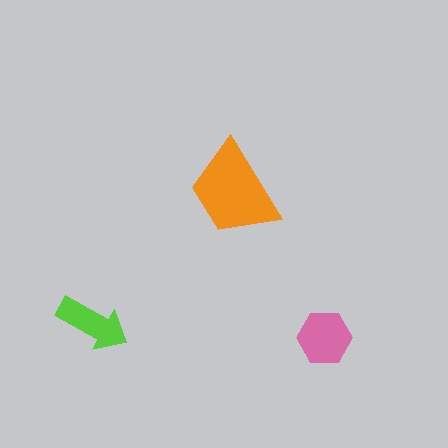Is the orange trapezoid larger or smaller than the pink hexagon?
Larger.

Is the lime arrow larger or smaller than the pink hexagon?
Smaller.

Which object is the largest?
The orange trapezoid.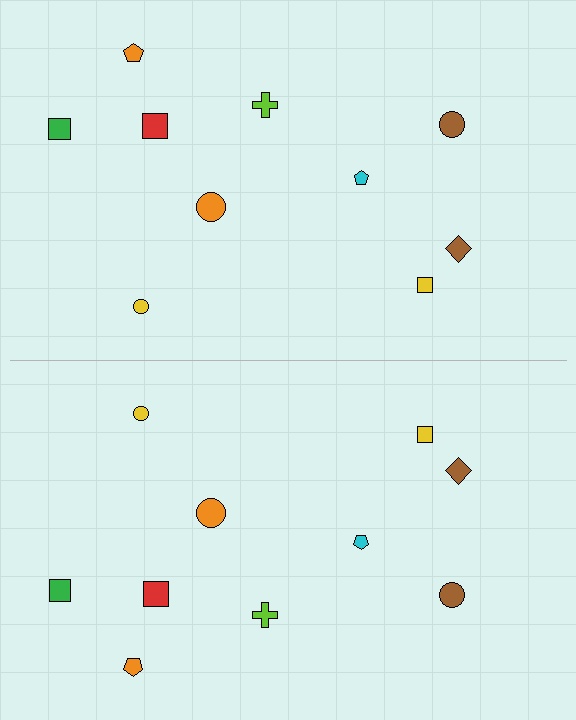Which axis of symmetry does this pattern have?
The pattern has a horizontal axis of symmetry running through the center of the image.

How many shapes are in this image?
There are 20 shapes in this image.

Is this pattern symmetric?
Yes, this pattern has bilateral (reflection) symmetry.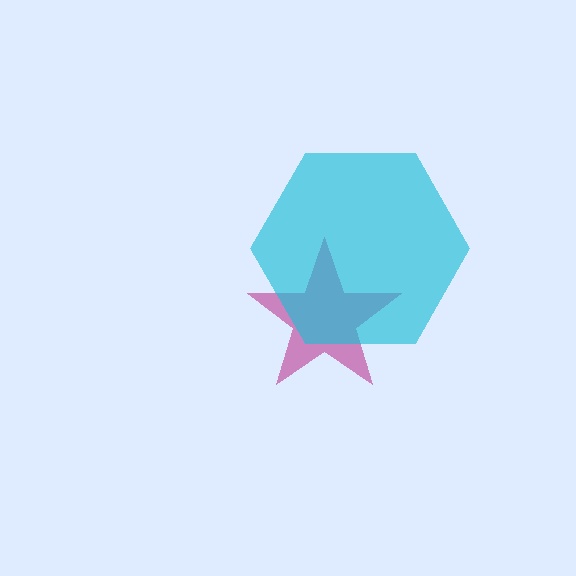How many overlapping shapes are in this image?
There are 2 overlapping shapes in the image.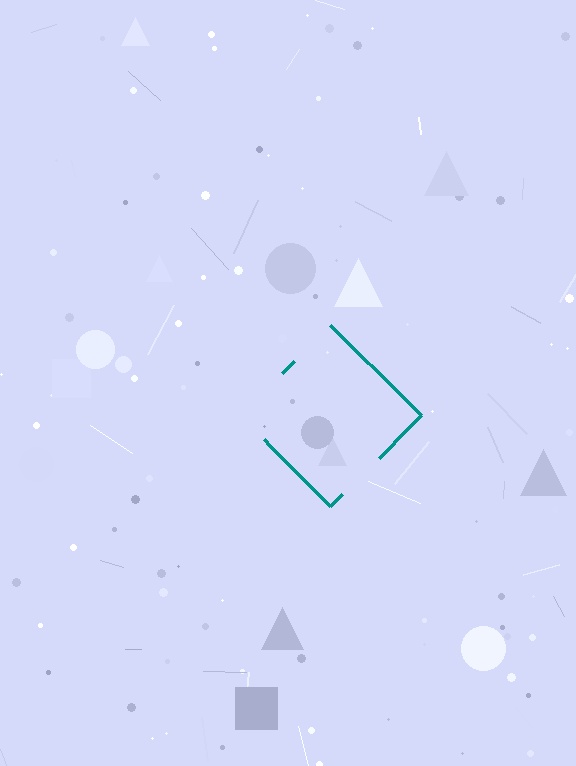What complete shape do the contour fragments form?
The contour fragments form a diamond.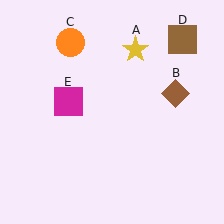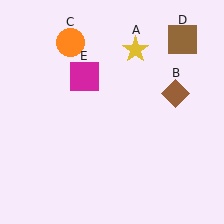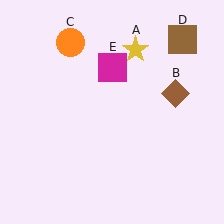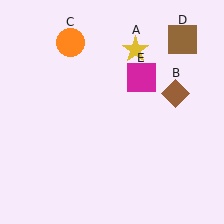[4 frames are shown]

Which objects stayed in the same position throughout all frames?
Yellow star (object A) and brown diamond (object B) and orange circle (object C) and brown square (object D) remained stationary.